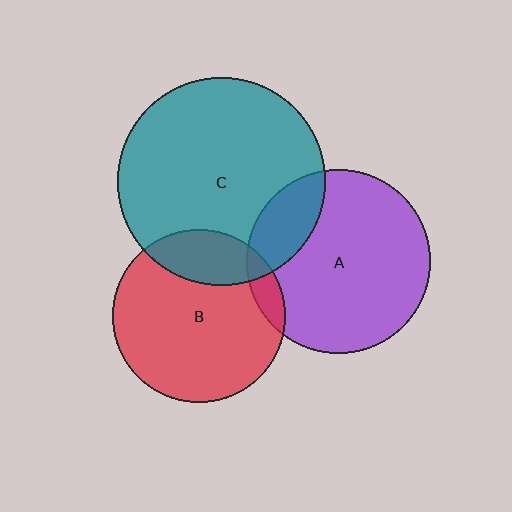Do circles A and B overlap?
Yes.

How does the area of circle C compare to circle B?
Approximately 1.4 times.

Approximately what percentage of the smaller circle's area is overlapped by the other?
Approximately 10%.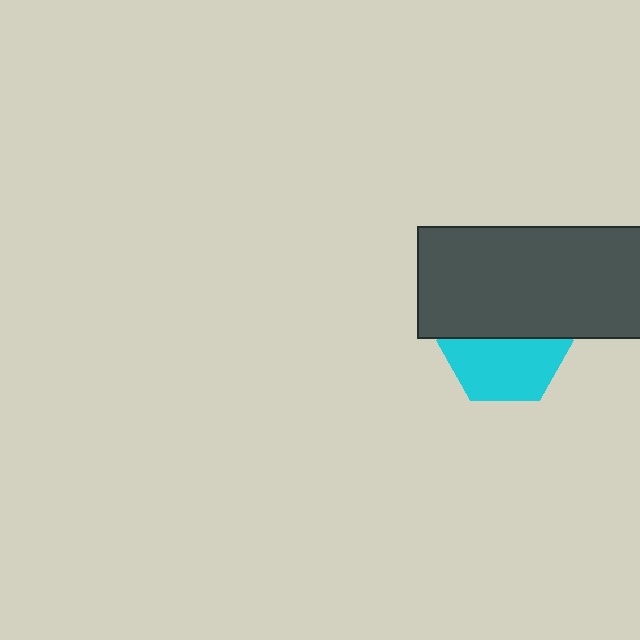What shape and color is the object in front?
The object in front is a dark gray rectangle.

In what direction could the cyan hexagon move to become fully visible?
The cyan hexagon could move down. That would shift it out from behind the dark gray rectangle entirely.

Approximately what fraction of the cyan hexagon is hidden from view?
Roughly 49% of the cyan hexagon is hidden behind the dark gray rectangle.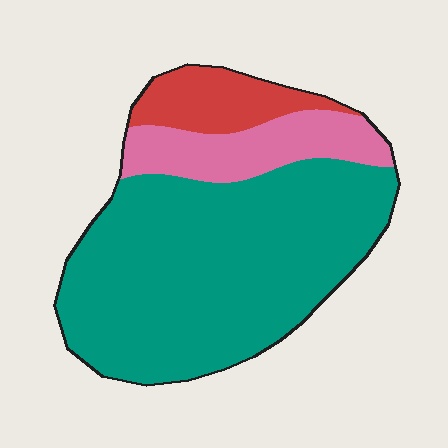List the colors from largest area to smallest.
From largest to smallest: teal, pink, red.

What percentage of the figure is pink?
Pink covers roughly 15% of the figure.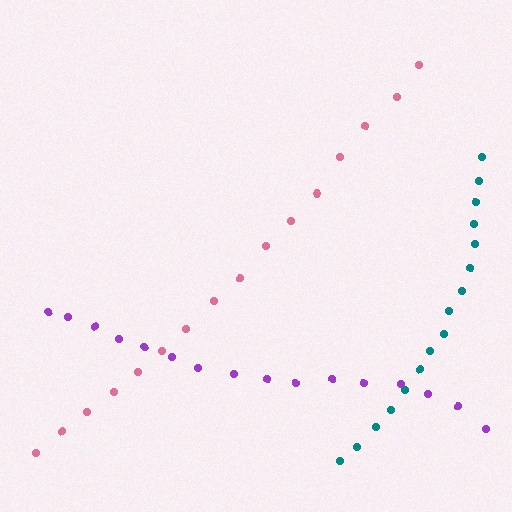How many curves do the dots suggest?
There are 3 distinct paths.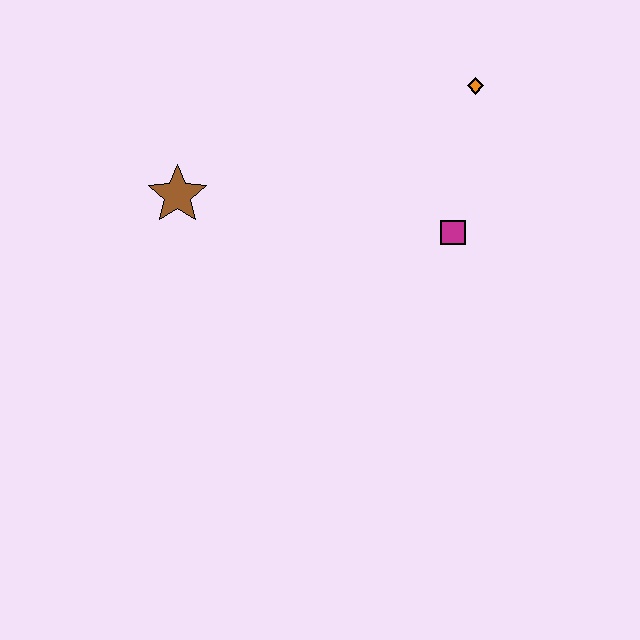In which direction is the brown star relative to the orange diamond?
The brown star is to the left of the orange diamond.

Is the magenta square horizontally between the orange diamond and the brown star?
Yes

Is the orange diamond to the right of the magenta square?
Yes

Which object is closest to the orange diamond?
The magenta square is closest to the orange diamond.